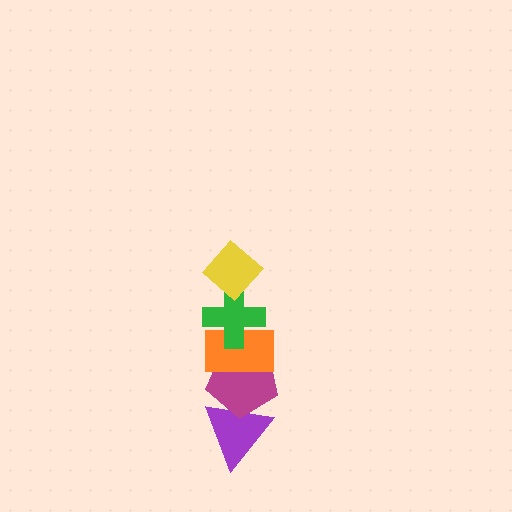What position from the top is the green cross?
The green cross is 2nd from the top.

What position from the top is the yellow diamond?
The yellow diamond is 1st from the top.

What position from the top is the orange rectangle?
The orange rectangle is 3rd from the top.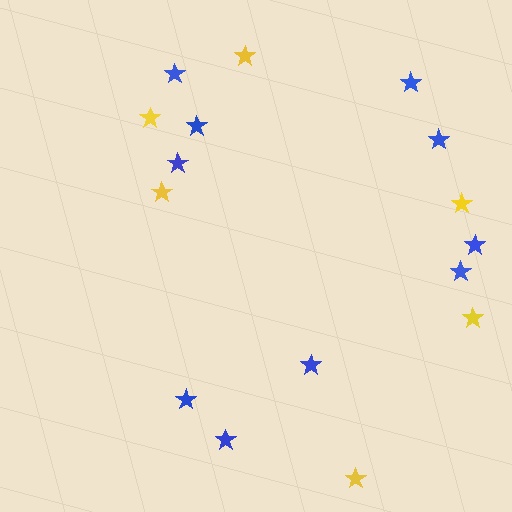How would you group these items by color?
There are 2 groups: one group of yellow stars (6) and one group of blue stars (10).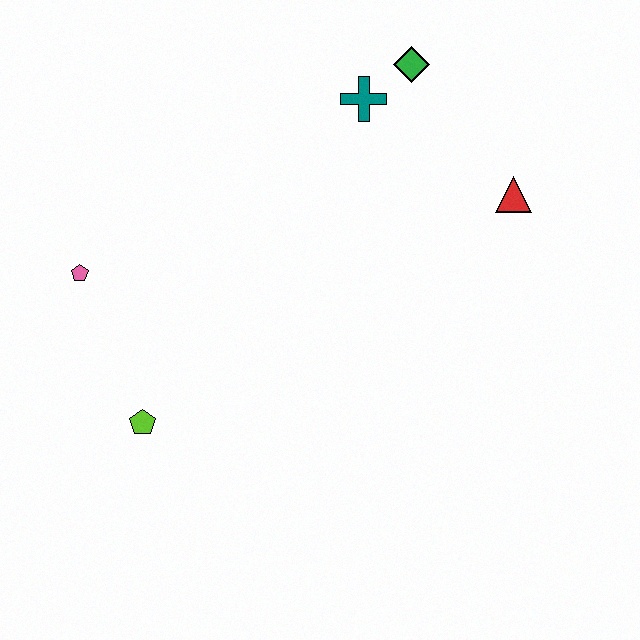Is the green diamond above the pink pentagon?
Yes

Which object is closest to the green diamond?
The teal cross is closest to the green diamond.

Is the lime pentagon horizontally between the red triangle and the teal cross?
No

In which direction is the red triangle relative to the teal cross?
The red triangle is to the right of the teal cross.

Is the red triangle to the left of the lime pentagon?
No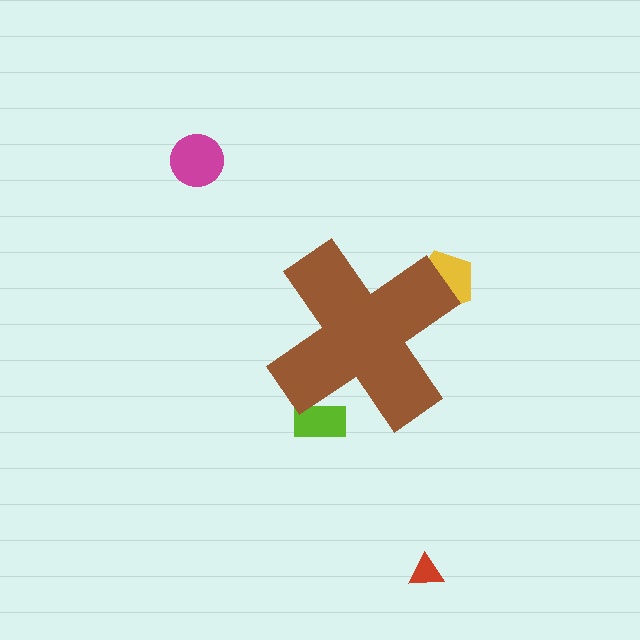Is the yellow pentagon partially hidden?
Yes, the yellow pentagon is partially hidden behind the brown cross.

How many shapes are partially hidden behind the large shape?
2 shapes are partially hidden.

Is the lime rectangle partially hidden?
Yes, the lime rectangle is partially hidden behind the brown cross.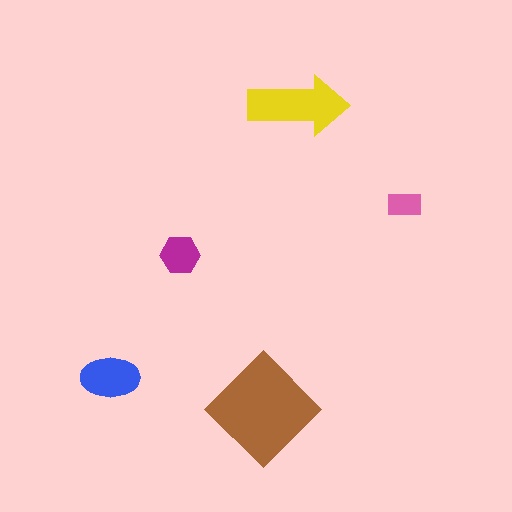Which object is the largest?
The brown diamond.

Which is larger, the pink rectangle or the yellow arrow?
The yellow arrow.